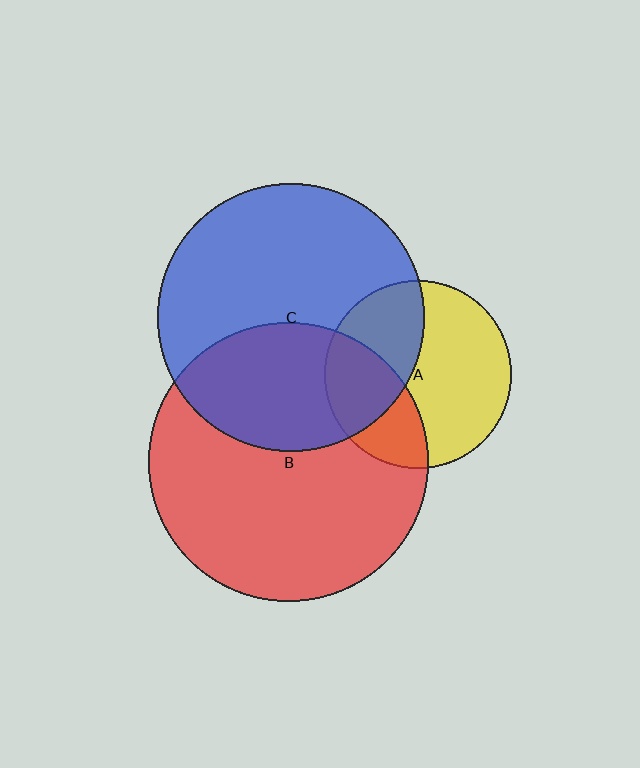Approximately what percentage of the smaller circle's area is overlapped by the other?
Approximately 40%.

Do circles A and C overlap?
Yes.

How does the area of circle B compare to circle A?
Approximately 2.2 times.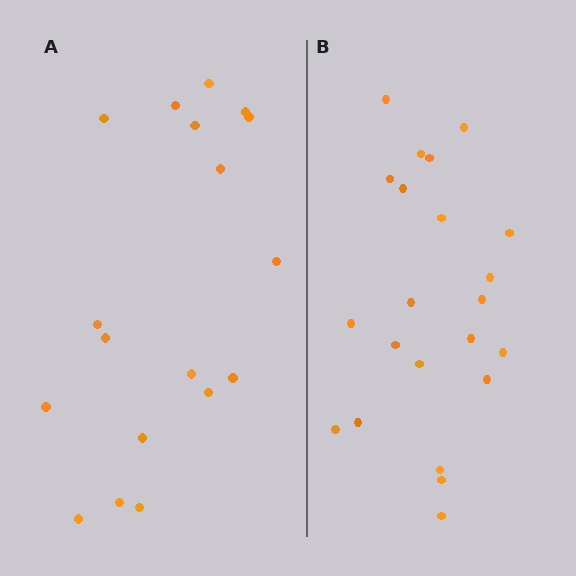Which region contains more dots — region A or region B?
Region B (the right region) has more dots.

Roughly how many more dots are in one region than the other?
Region B has about 4 more dots than region A.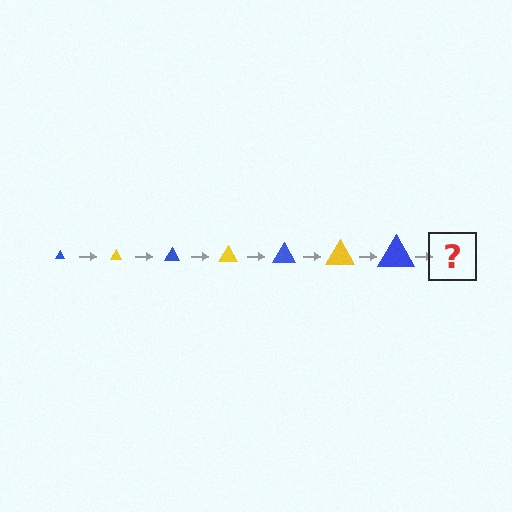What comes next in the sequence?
The next element should be a yellow triangle, larger than the previous one.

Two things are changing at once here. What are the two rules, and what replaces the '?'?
The two rules are that the triangle grows larger each step and the color cycles through blue and yellow. The '?' should be a yellow triangle, larger than the previous one.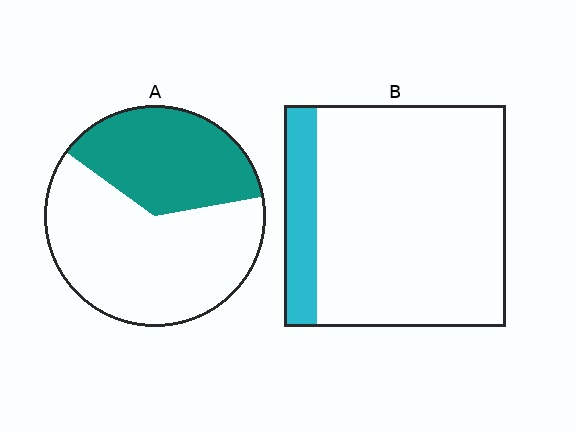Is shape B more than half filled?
No.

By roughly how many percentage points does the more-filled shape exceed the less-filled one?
By roughly 20 percentage points (A over B).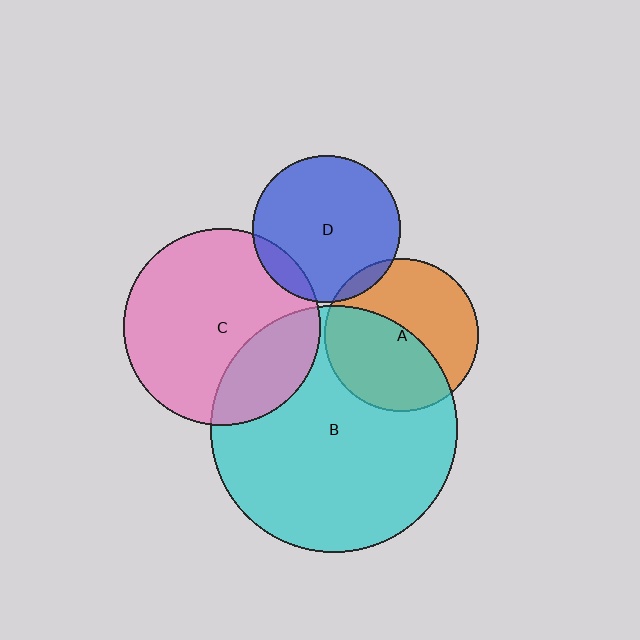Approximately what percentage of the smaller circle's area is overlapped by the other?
Approximately 50%.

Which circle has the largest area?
Circle B (cyan).